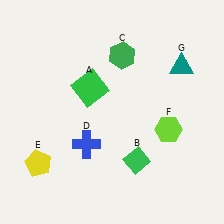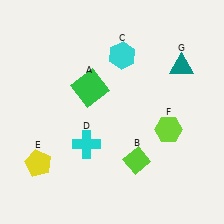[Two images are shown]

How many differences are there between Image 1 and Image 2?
There are 3 differences between the two images.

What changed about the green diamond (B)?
In Image 1, B is green. In Image 2, it changed to lime.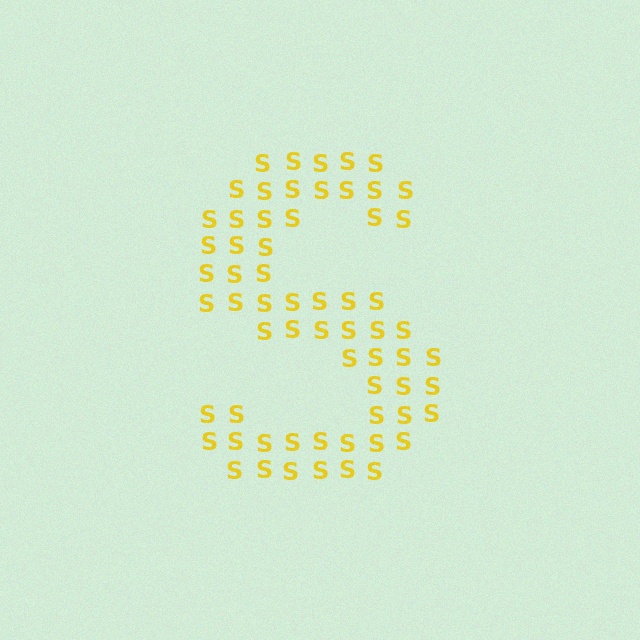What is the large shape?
The large shape is the letter S.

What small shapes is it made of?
It is made of small letter S's.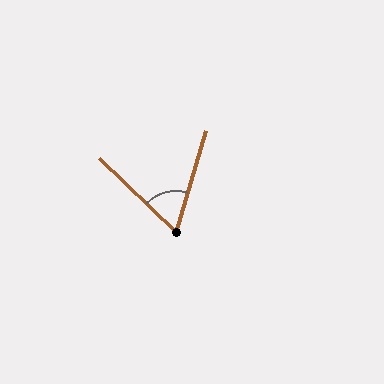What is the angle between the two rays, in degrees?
Approximately 63 degrees.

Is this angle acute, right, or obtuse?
It is acute.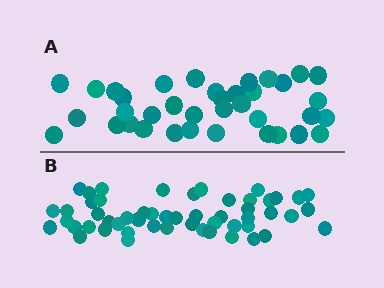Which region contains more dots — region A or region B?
Region B (the bottom region) has more dots.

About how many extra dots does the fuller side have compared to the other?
Region B has approximately 15 more dots than region A.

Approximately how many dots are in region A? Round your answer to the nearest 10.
About 40 dots. (The exact count is 37, which rounds to 40.)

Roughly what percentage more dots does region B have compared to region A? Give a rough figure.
About 45% more.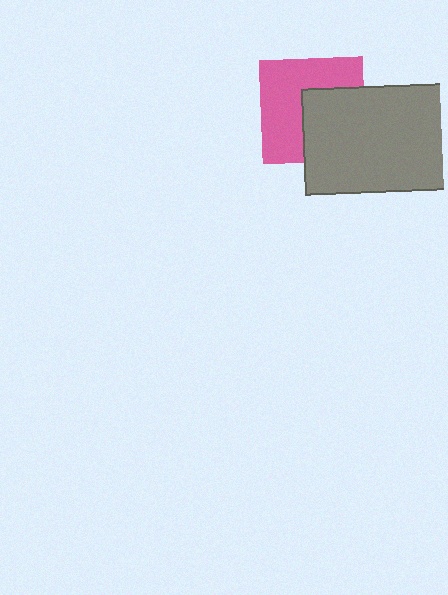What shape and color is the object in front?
The object in front is a gray rectangle.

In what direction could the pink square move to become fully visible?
The pink square could move toward the upper-left. That would shift it out from behind the gray rectangle entirely.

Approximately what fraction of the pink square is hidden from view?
Roughly 42% of the pink square is hidden behind the gray rectangle.